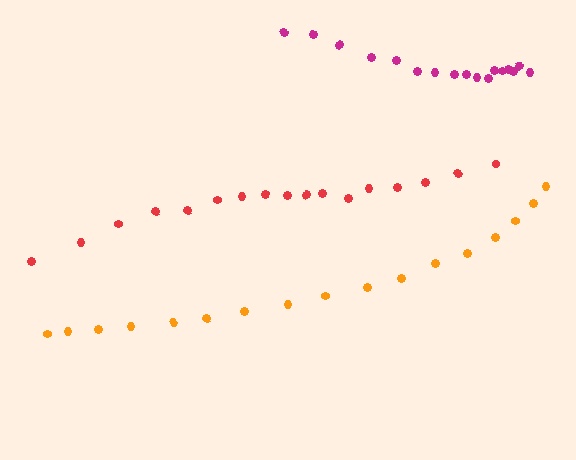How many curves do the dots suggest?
There are 3 distinct paths.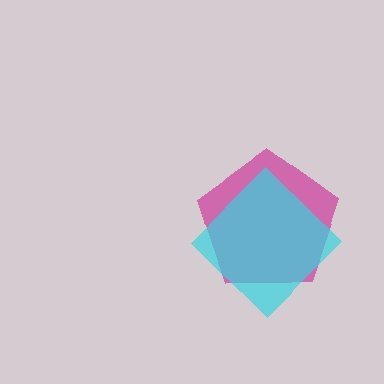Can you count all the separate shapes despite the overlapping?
Yes, there are 2 separate shapes.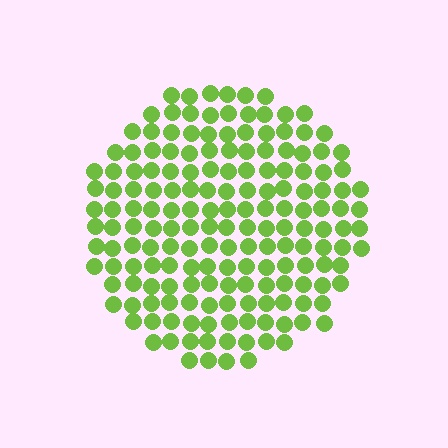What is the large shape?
The large shape is a circle.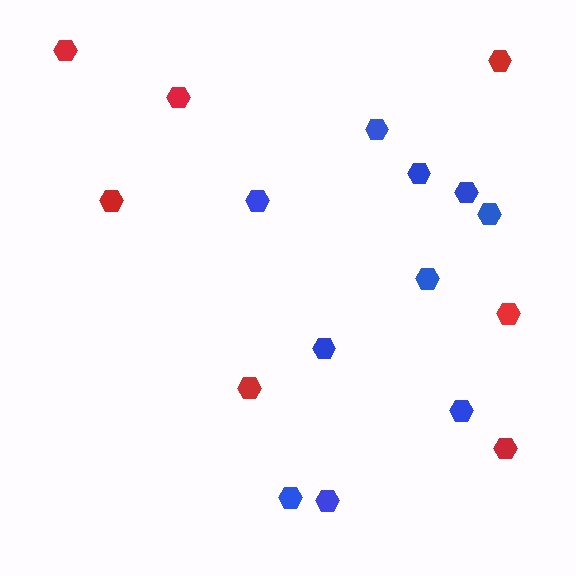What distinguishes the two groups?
There are 2 groups: one group of blue hexagons (10) and one group of red hexagons (7).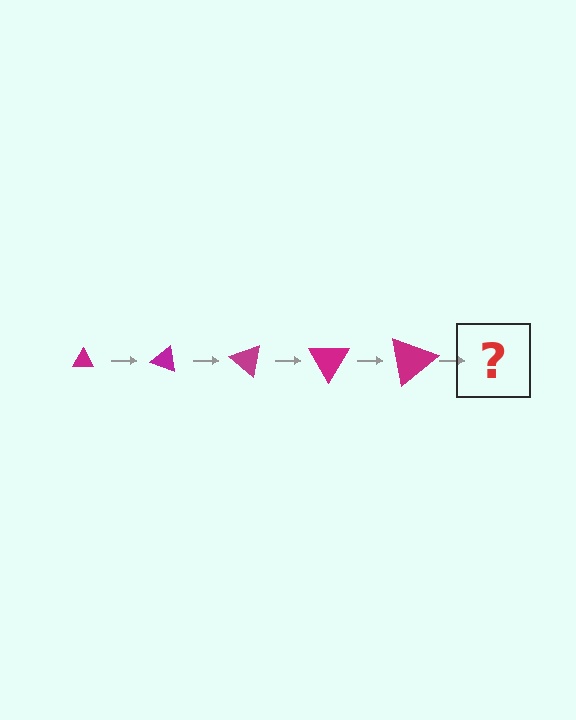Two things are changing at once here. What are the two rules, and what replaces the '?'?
The two rules are that the triangle grows larger each step and it rotates 20 degrees each step. The '?' should be a triangle, larger than the previous one and rotated 100 degrees from the start.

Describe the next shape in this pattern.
It should be a triangle, larger than the previous one and rotated 100 degrees from the start.